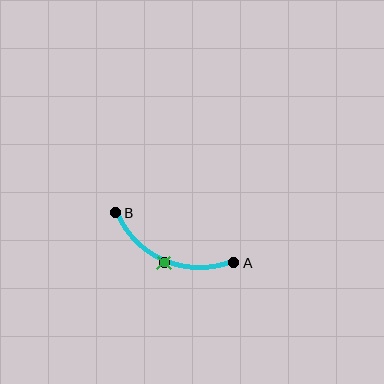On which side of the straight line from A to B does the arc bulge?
The arc bulges below the straight line connecting A and B.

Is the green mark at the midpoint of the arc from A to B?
Yes. The green mark lies on the arc at equal arc-length from both A and B — it is the arc midpoint.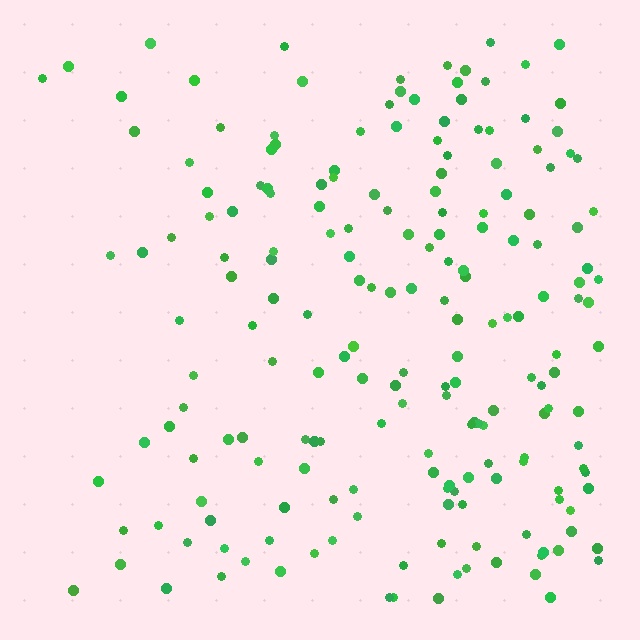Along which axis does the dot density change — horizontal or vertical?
Horizontal.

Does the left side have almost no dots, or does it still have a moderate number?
Still a moderate number, just noticeably fewer than the right.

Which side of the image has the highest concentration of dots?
The right.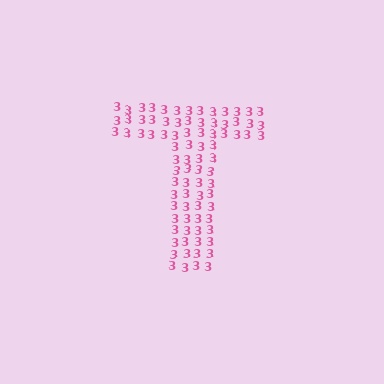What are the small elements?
The small elements are digit 3's.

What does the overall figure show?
The overall figure shows the letter T.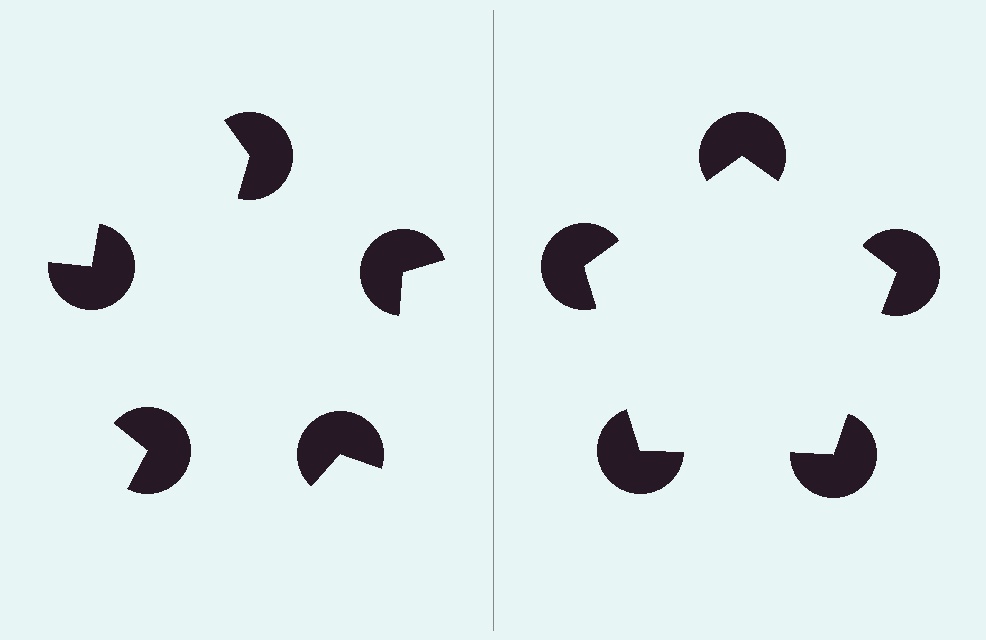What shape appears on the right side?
An illusory pentagon.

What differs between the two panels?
The pac-man discs are positioned identically on both sides; only the wedge orientations differ. On the right they align to a pentagon; on the left they are misaligned.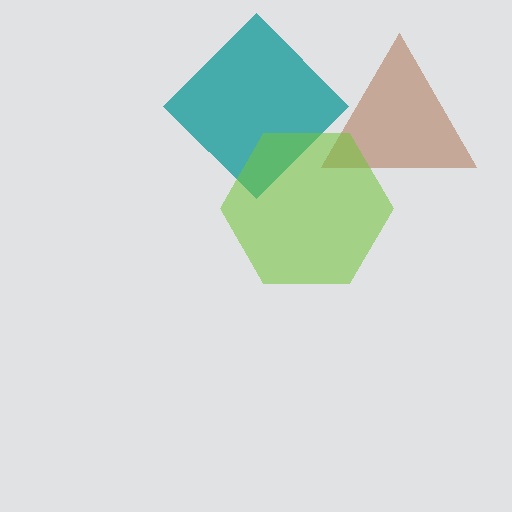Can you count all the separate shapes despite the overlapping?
Yes, there are 3 separate shapes.